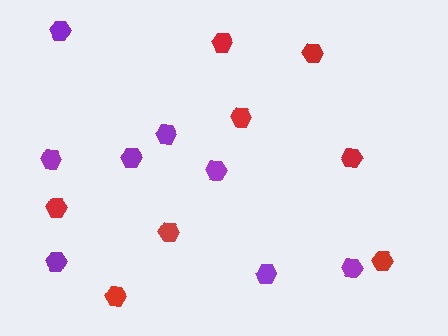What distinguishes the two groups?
There are 2 groups: one group of purple hexagons (8) and one group of red hexagons (8).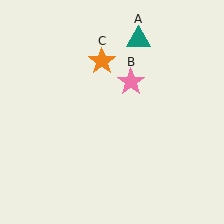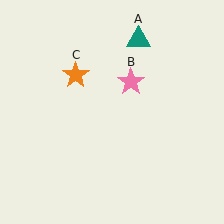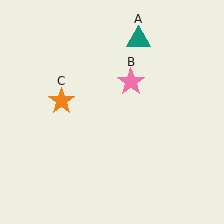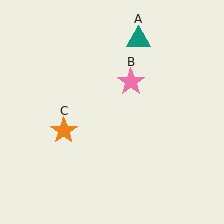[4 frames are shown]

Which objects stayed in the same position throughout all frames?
Teal triangle (object A) and pink star (object B) remained stationary.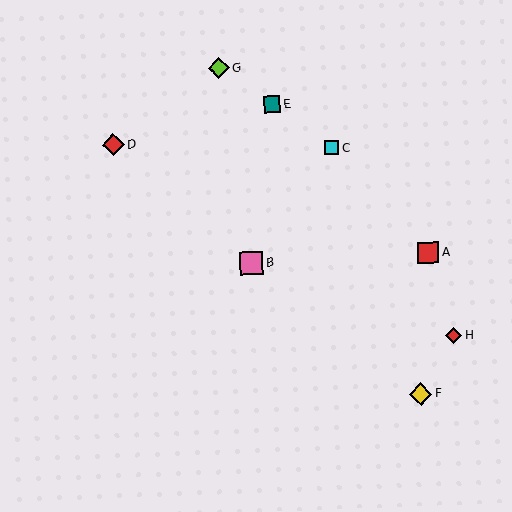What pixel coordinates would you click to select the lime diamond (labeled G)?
Click at (219, 68) to select the lime diamond G.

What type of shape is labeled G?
Shape G is a lime diamond.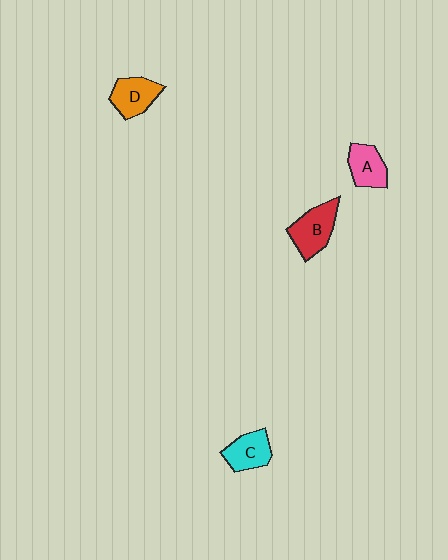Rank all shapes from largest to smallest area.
From largest to smallest: B (red), D (orange), C (cyan), A (pink).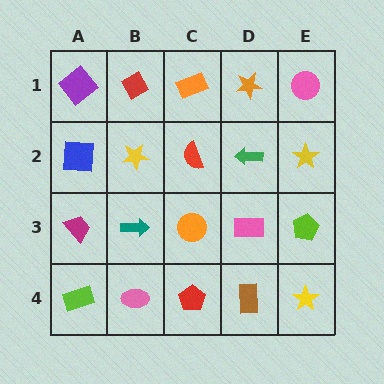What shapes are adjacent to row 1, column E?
A yellow star (row 2, column E), an orange star (row 1, column D).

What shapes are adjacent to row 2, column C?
An orange rectangle (row 1, column C), an orange circle (row 3, column C), a yellow star (row 2, column B), a green arrow (row 2, column D).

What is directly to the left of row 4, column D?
A red pentagon.